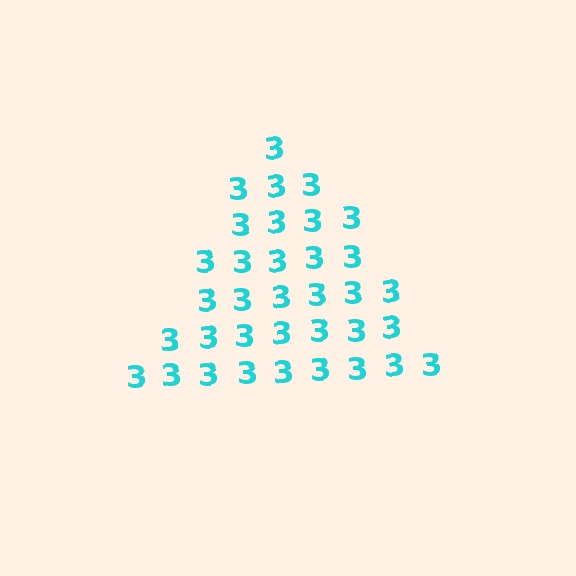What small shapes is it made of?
It is made of small digit 3's.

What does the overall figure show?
The overall figure shows a triangle.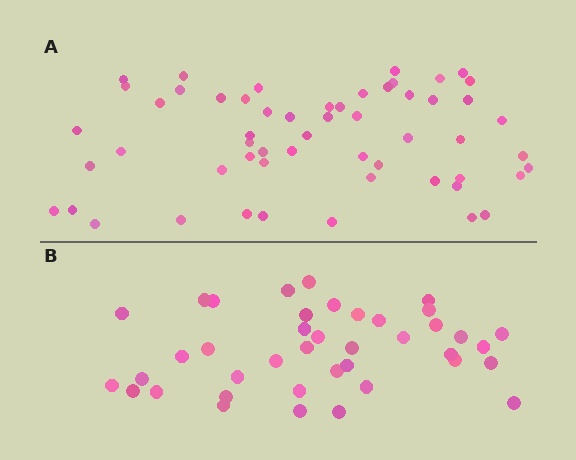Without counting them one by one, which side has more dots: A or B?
Region A (the top region) has more dots.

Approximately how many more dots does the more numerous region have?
Region A has approximately 15 more dots than region B.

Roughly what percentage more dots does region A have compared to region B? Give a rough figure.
About 40% more.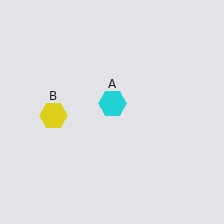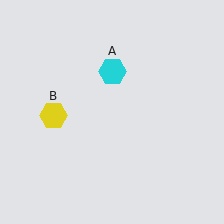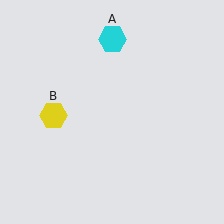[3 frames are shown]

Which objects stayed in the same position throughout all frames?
Yellow hexagon (object B) remained stationary.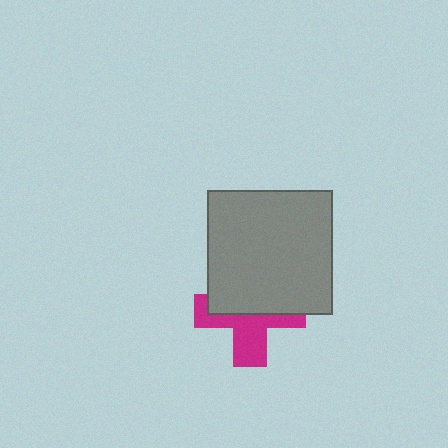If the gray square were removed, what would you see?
You would see the complete magenta cross.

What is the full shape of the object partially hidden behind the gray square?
The partially hidden object is a magenta cross.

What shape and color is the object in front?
The object in front is a gray square.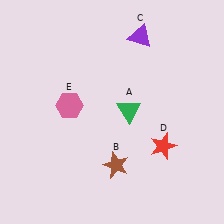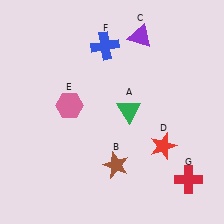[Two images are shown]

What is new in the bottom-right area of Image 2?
A red cross (G) was added in the bottom-right area of Image 2.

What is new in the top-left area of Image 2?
A blue cross (F) was added in the top-left area of Image 2.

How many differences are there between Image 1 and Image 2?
There are 2 differences between the two images.